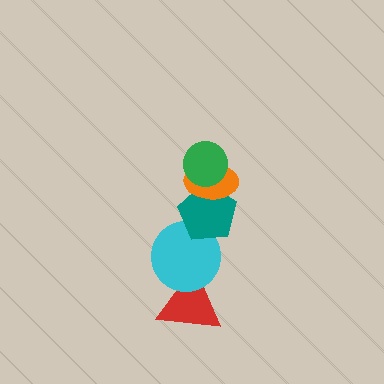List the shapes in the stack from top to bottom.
From top to bottom: the green circle, the orange ellipse, the teal pentagon, the cyan circle, the red triangle.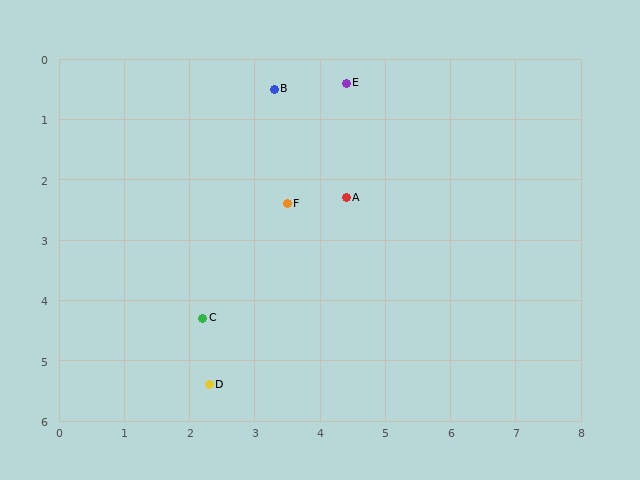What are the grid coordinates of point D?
Point D is at approximately (2.3, 5.4).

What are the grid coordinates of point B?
Point B is at approximately (3.3, 0.5).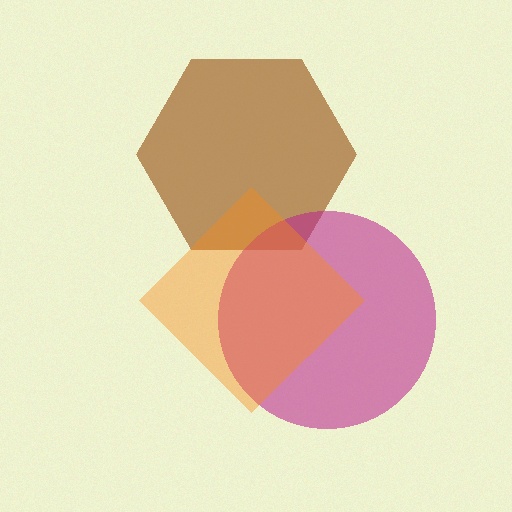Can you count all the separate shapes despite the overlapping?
Yes, there are 3 separate shapes.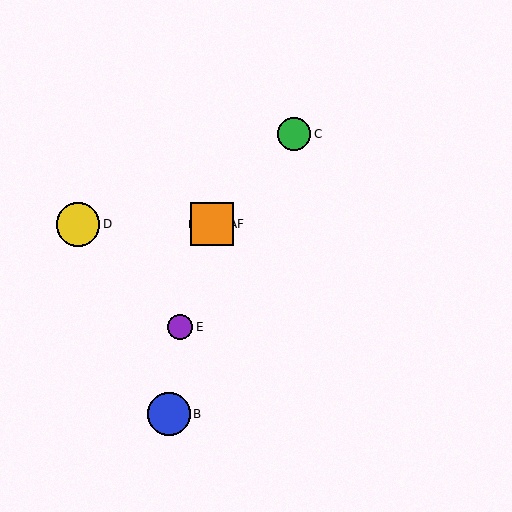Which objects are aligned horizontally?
Objects A, D, F are aligned horizontally.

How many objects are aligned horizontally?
3 objects (A, D, F) are aligned horizontally.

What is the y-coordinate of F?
Object F is at y≈224.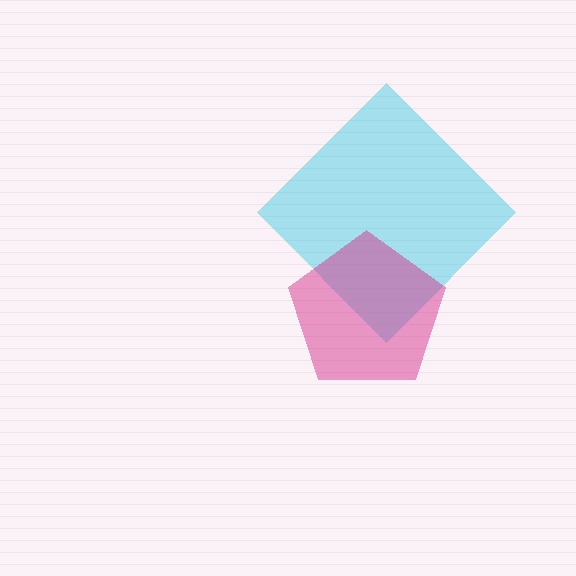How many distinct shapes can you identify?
There are 2 distinct shapes: a cyan diamond, a magenta pentagon.